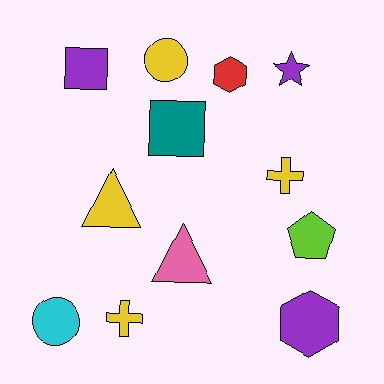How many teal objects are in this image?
There is 1 teal object.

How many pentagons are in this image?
There is 1 pentagon.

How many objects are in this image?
There are 12 objects.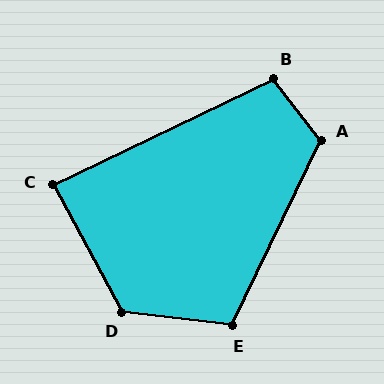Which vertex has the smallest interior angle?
C, at approximately 87 degrees.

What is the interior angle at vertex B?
Approximately 102 degrees (obtuse).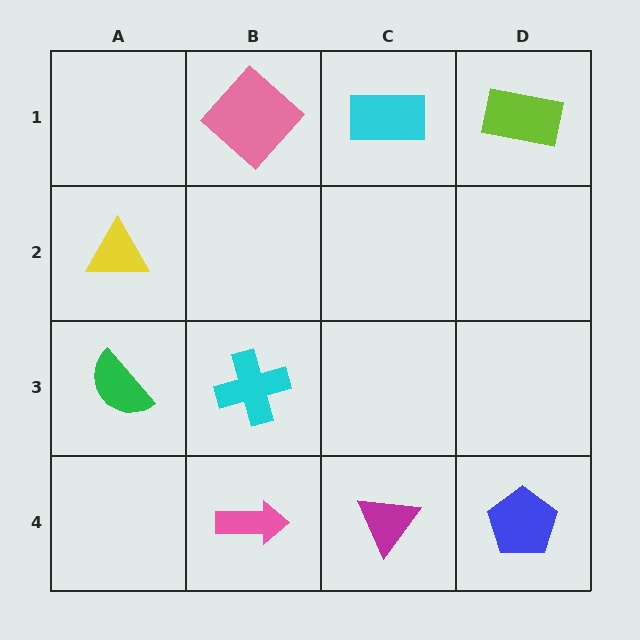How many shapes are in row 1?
3 shapes.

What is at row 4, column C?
A magenta triangle.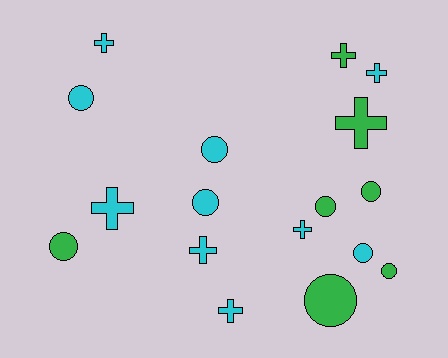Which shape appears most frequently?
Circle, with 9 objects.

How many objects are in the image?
There are 17 objects.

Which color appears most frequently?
Cyan, with 10 objects.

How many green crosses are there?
There are 2 green crosses.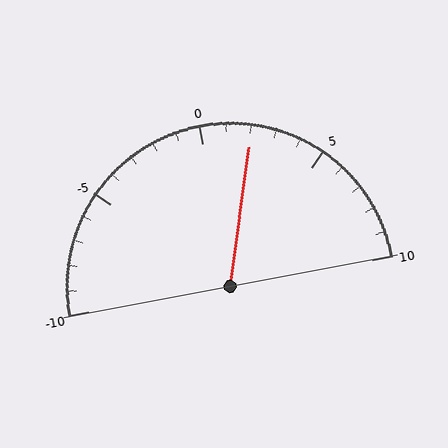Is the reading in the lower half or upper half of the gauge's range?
The reading is in the upper half of the range (-10 to 10).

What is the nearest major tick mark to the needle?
The nearest major tick mark is 0.